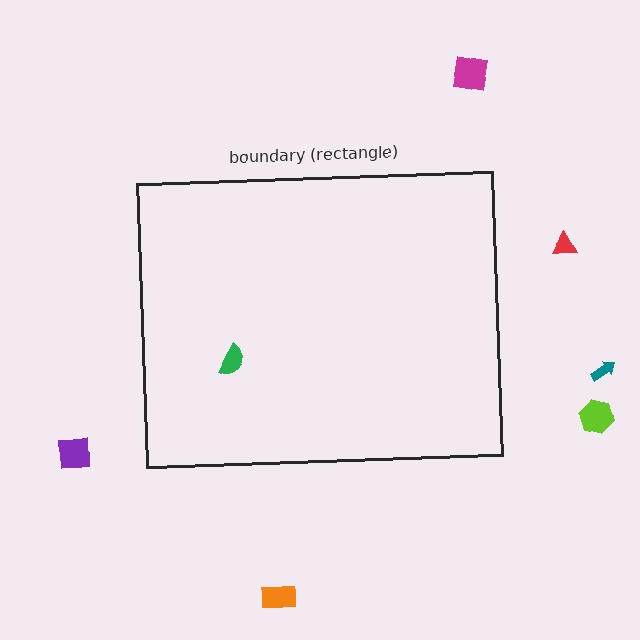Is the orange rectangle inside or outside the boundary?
Outside.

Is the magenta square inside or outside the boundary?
Outside.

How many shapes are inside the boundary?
1 inside, 6 outside.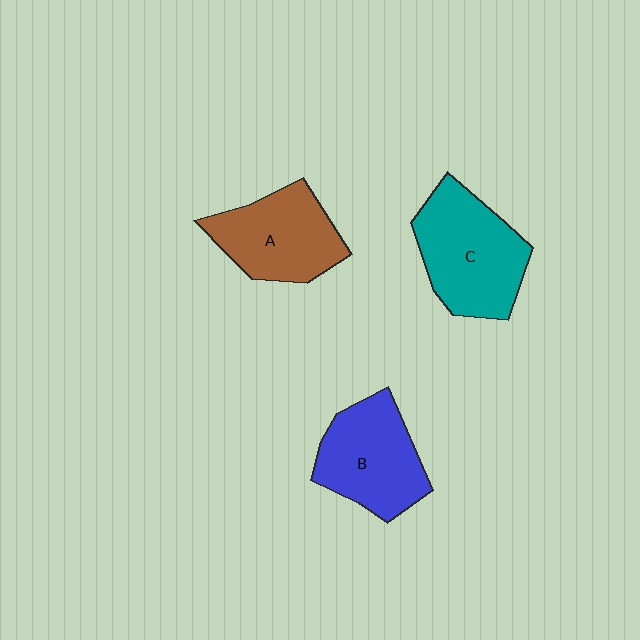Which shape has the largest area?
Shape C (teal).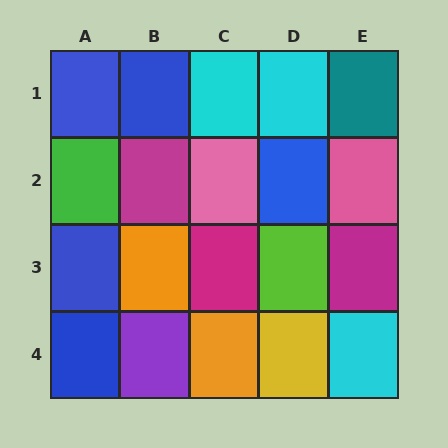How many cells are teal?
1 cell is teal.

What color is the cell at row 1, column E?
Teal.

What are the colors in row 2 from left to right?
Green, magenta, pink, blue, pink.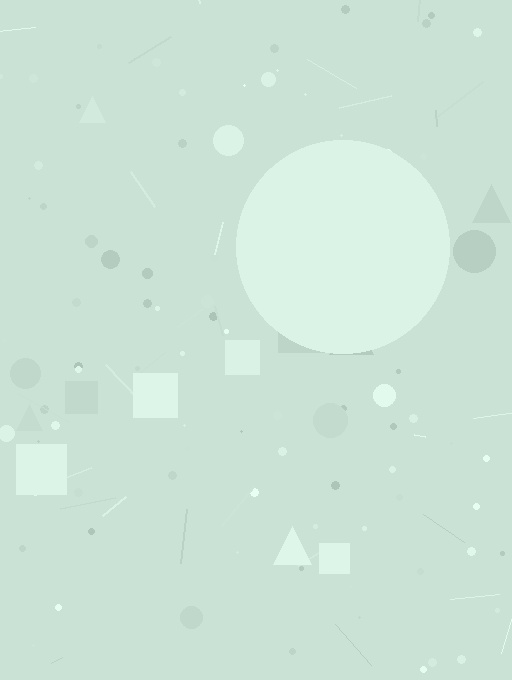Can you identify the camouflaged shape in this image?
The camouflaged shape is a circle.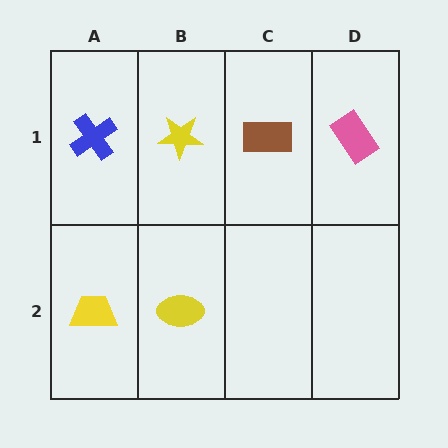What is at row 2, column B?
A yellow ellipse.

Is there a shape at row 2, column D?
No, that cell is empty.